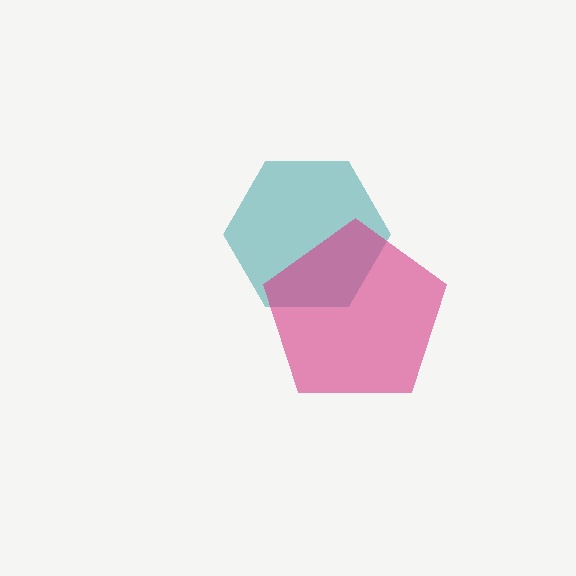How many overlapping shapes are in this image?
There are 2 overlapping shapes in the image.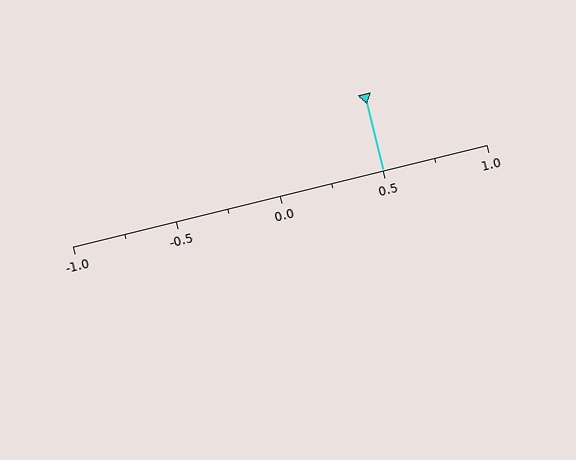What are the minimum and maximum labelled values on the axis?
The axis runs from -1.0 to 1.0.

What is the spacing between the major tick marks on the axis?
The major ticks are spaced 0.5 apart.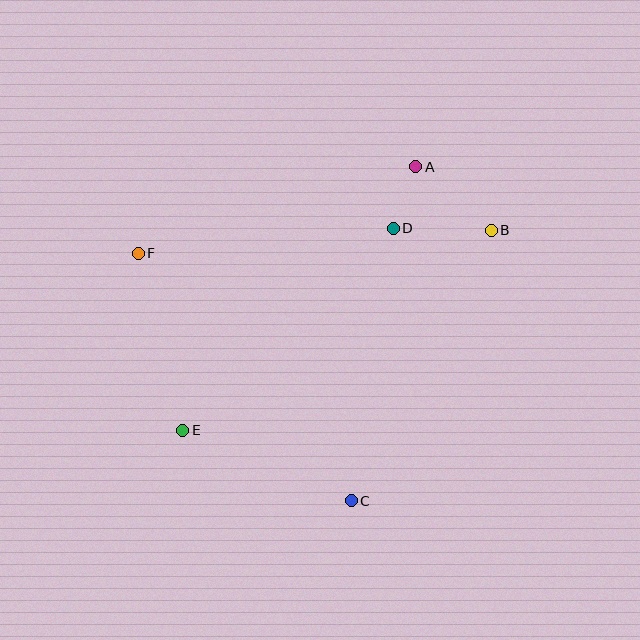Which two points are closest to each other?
Points A and D are closest to each other.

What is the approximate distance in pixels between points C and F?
The distance between C and F is approximately 327 pixels.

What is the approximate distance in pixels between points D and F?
The distance between D and F is approximately 256 pixels.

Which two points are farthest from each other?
Points B and E are farthest from each other.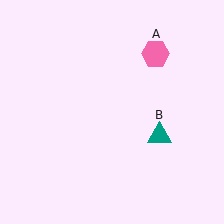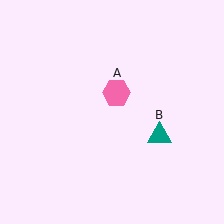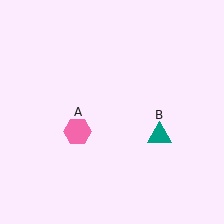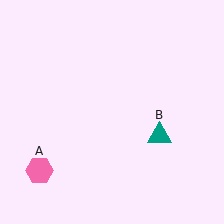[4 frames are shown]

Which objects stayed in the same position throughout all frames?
Teal triangle (object B) remained stationary.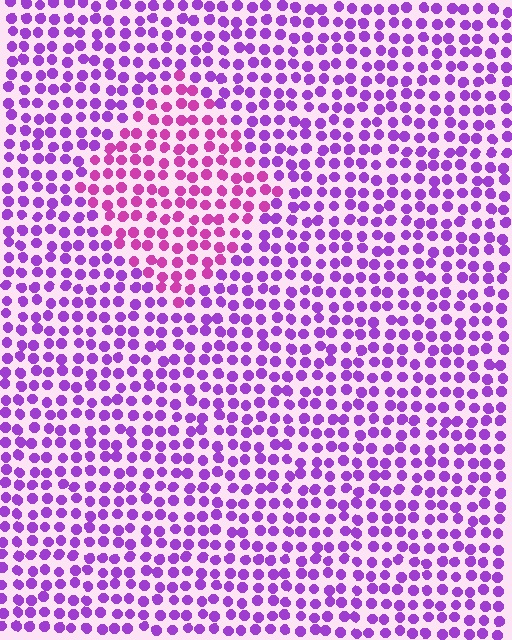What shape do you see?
I see a diamond.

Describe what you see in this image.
The image is filled with small purple elements in a uniform arrangement. A diamond-shaped region is visible where the elements are tinted to a slightly different hue, forming a subtle color boundary.